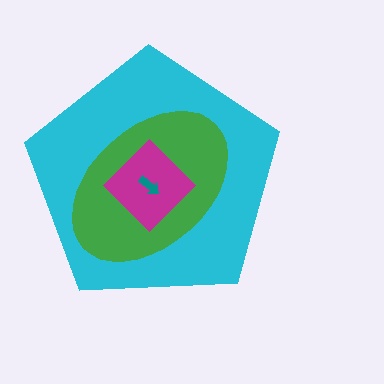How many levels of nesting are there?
4.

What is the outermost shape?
The cyan pentagon.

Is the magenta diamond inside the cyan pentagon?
Yes.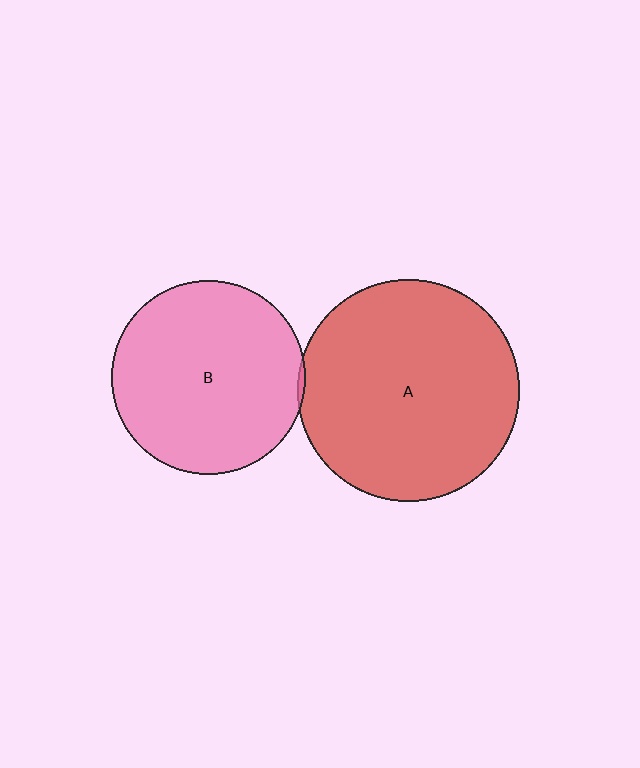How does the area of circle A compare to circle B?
Approximately 1.3 times.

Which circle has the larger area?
Circle A (red).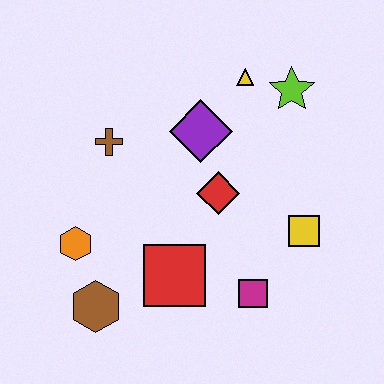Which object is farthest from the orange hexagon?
The lime star is farthest from the orange hexagon.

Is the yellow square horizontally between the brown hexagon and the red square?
No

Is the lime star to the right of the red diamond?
Yes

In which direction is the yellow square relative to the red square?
The yellow square is to the right of the red square.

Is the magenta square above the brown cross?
No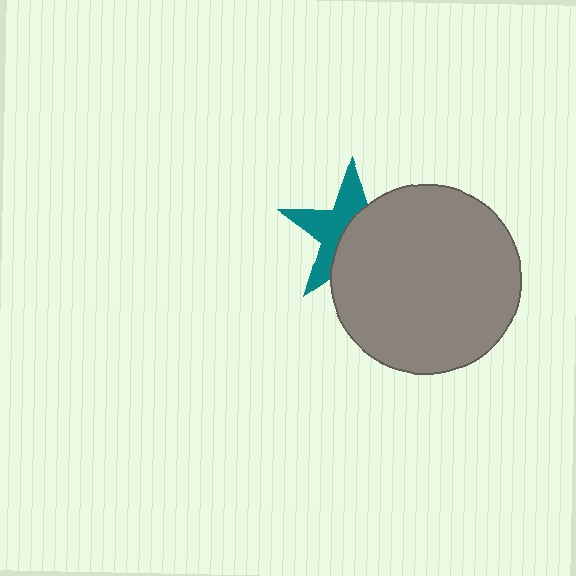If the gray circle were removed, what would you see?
You would see the complete teal star.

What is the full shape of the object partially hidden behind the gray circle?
The partially hidden object is a teal star.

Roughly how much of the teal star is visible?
About half of it is visible (roughly 48%).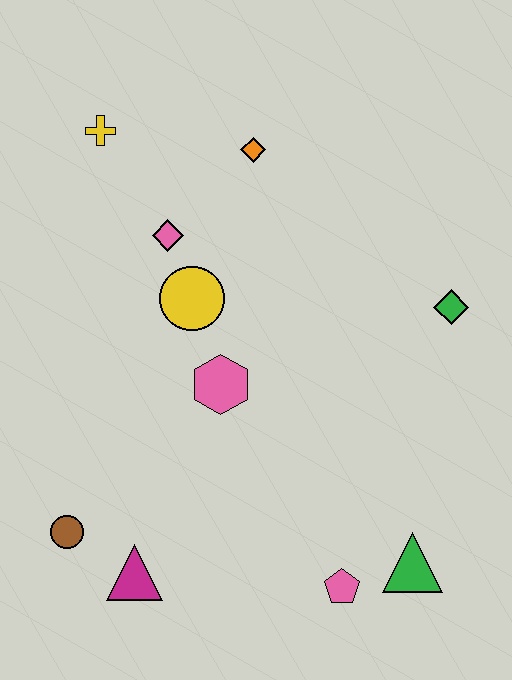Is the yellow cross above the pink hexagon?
Yes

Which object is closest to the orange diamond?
The pink diamond is closest to the orange diamond.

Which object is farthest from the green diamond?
The brown circle is farthest from the green diamond.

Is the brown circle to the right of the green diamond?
No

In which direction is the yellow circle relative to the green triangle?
The yellow circle is above the green triangle.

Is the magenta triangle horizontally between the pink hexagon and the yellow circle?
No